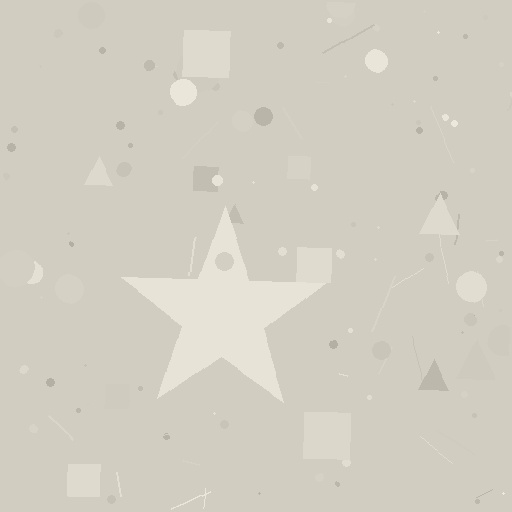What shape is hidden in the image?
A star is hidden in the image.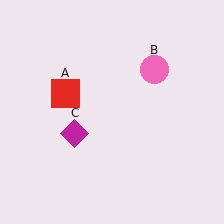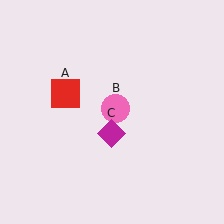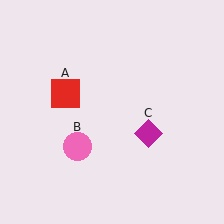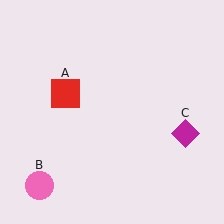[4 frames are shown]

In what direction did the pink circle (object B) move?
The pink circle (object B) moved down and to the left.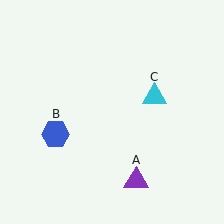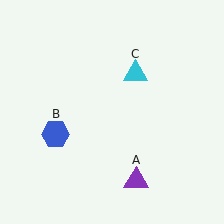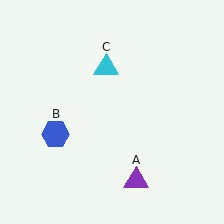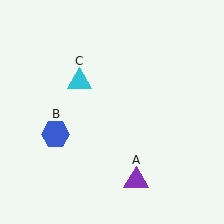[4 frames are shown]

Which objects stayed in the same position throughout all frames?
Purple triangle (object A) and blue hexagon (object B) remained stationary.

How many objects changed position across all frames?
1 object changed position: cyan triangle (object C).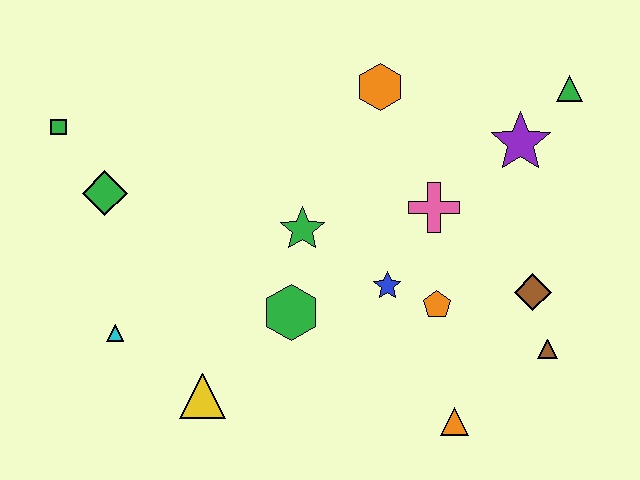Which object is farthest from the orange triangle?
The green square is farthest from the orange triangle.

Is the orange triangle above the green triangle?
No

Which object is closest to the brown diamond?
The brown triangle is closest to the brown diamond.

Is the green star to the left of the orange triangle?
Yes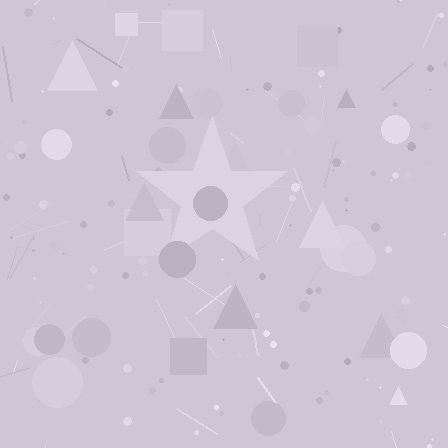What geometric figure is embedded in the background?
A star is embedded in the background.